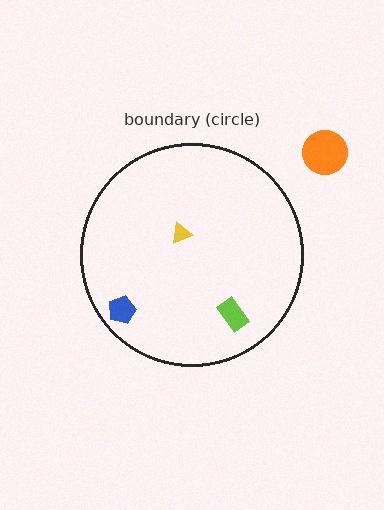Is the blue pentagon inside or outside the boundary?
Inside.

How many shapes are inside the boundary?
3 inside, 1 outside.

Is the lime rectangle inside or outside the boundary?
Inside.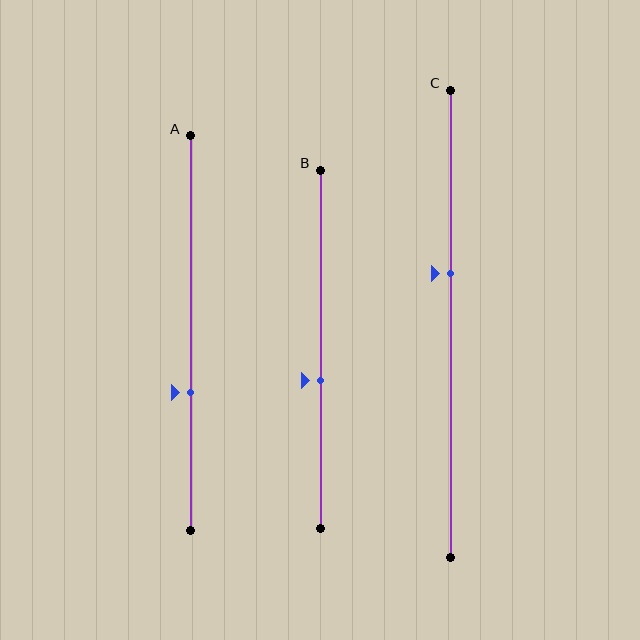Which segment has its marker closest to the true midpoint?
Segment B has its marker closest to the true midpoint.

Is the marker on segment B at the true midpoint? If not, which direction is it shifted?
No, the marker on segment B is shifted downward by about 9% of the segment length.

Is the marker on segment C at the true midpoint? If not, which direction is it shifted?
No, the marker on segment C is shifted upward by about 11% of the segment length.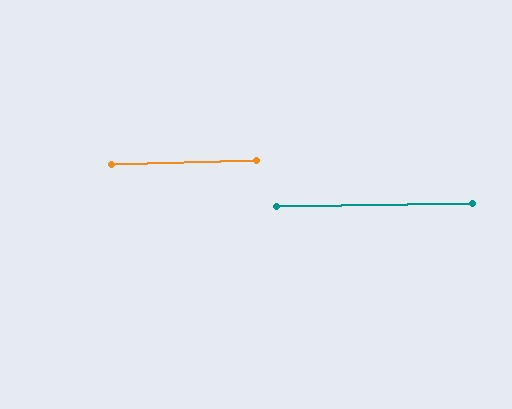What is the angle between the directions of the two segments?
Approximately 0 degrees.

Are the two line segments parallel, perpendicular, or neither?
Parallel — their directions differ by only 0.3°.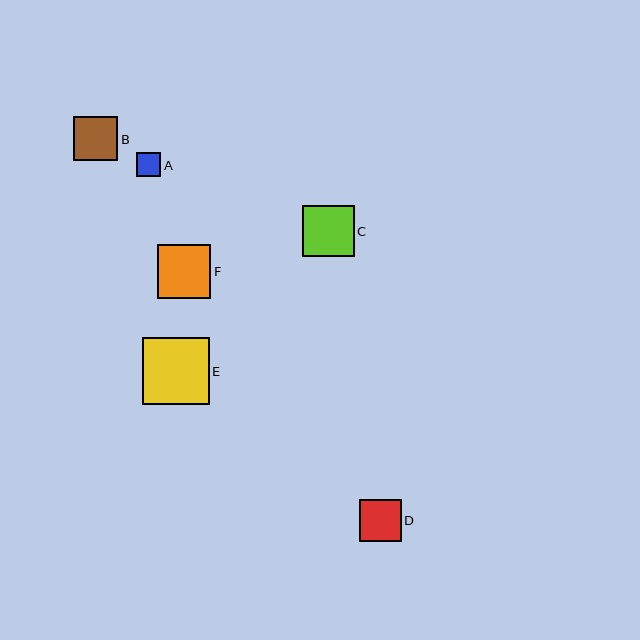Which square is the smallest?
Square A is the smallest with a size of approximately 24 pixels.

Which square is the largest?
Square E is the largest with a size of approximately 67 pixels.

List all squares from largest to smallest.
From largest to smallest: E, F, C, B, D, A.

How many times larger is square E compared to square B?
Square E is approximately 1.5 times the size of square B.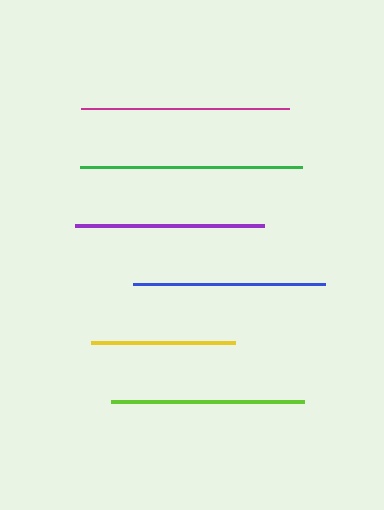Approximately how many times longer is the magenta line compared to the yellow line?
The magenta line is approximately 1.4 times the length of the yellow line.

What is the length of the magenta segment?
The magenta segment is approximately 207 pixels long.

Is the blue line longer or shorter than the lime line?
The lime line is longer than the blue line.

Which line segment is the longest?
The green line is the longest at approximately 222 pixels.